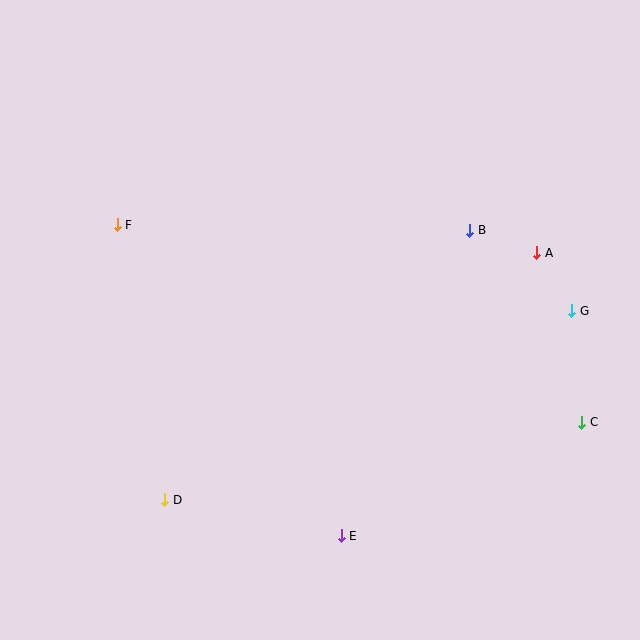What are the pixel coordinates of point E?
Point E is at (341, 536).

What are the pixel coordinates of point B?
Point B is at (470, 231).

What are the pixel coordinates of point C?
Point C is at (582, 422).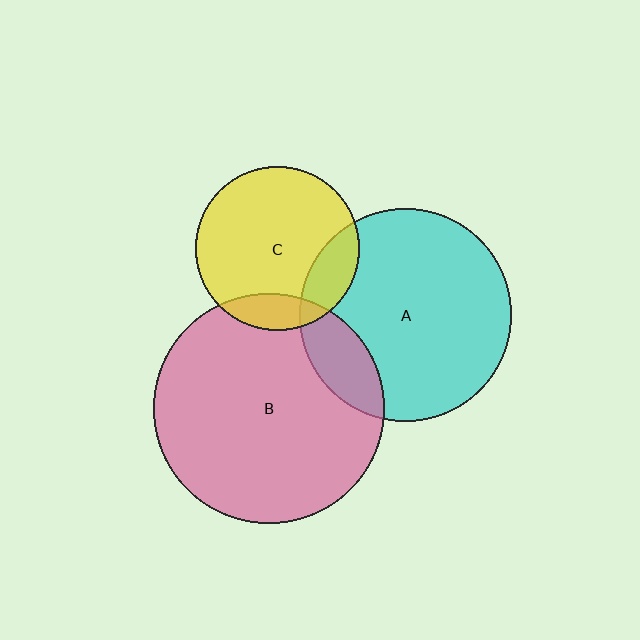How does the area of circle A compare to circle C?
Approximately 1.7 times.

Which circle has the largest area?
Circle B (pink).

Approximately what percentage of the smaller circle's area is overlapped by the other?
Approximately 15%.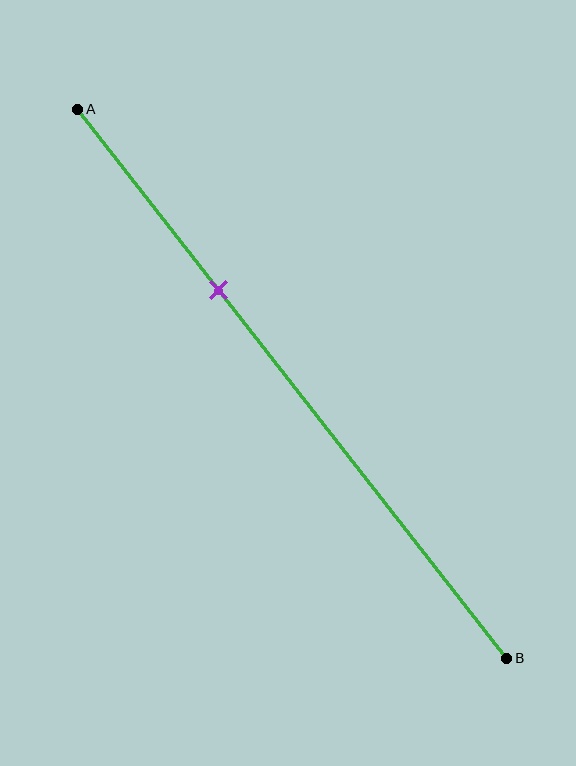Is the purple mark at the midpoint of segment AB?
No, the mark is at about 35% from A, not at the 50% midpoint.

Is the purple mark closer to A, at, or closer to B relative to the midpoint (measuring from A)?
The purple mark is closer to point A than the midpoint of segment AB.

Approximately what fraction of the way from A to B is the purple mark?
The purple mark is approximately 35% of the way from A to B.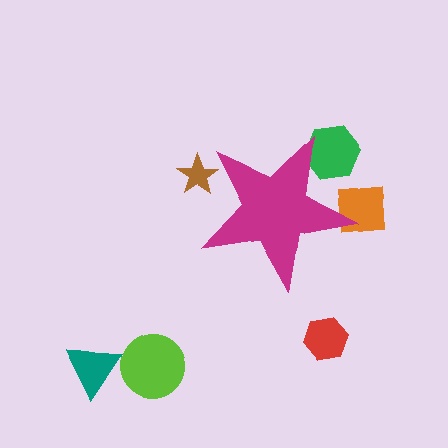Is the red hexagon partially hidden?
No, the red hexagon is fully visible.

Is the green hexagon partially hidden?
Yes, the green hexagon is partially hidden behind the magenta star.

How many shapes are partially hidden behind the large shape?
3 shapes are partially hidden.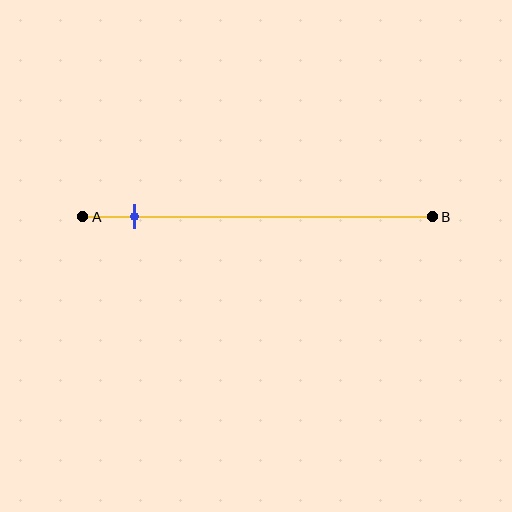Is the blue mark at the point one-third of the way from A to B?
No, the mark is at about 15% from A, not at the 33% one-third point.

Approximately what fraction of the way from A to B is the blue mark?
The blue mark is approximately 15% of the way from A to B.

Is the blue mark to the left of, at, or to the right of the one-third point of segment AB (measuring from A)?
The blue mark is to the left of the one-third point of segment AB.